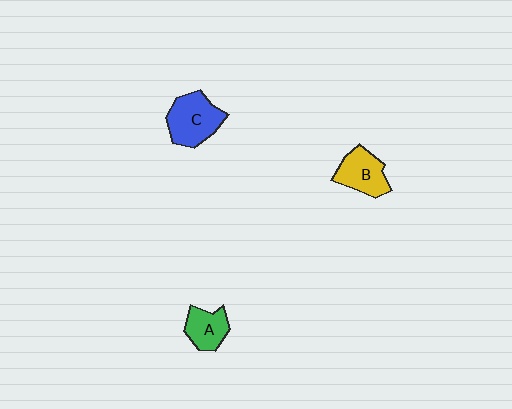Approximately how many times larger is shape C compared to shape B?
Approximately 1.3 times.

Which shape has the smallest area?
Shape A (green).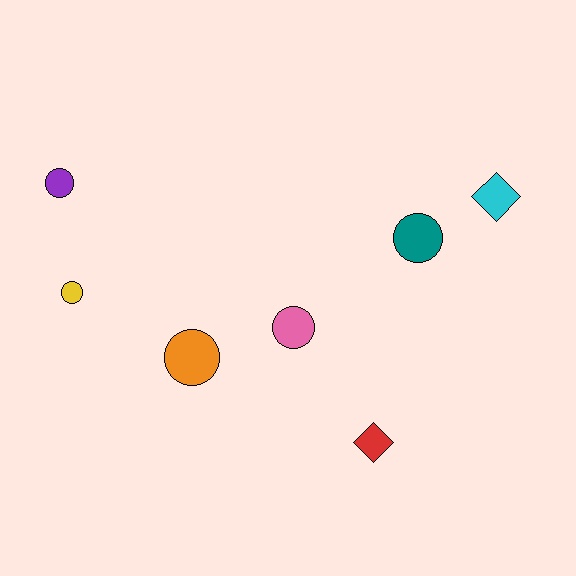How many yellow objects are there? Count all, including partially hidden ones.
There is 1 yellow object.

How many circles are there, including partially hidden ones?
There are 5 circles.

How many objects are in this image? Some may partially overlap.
There are 7 objects.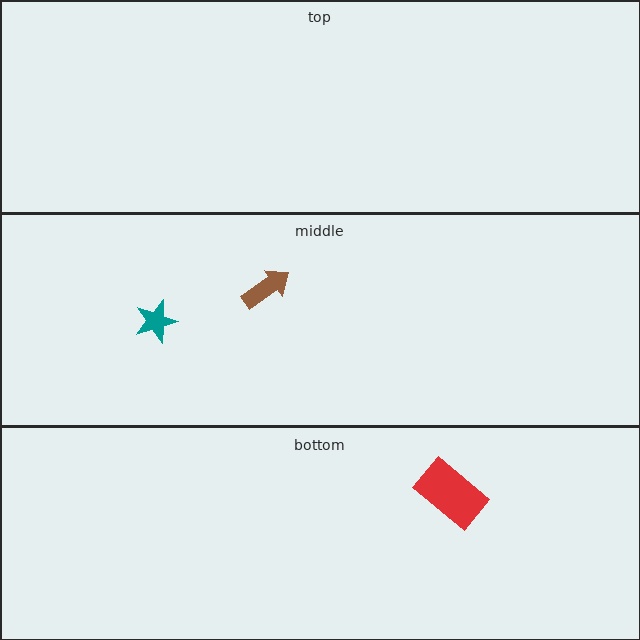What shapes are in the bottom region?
The red rectangle.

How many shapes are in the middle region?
2.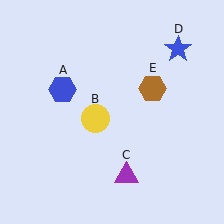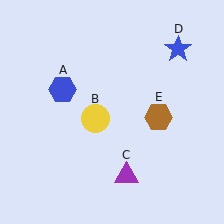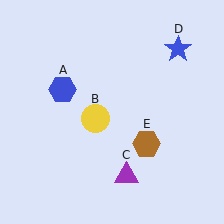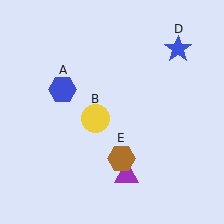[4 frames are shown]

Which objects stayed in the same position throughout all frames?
Blue hexagon (object A) and yellow circle (object B) and purple triangle (object C) and blue star (object D) remained stationary.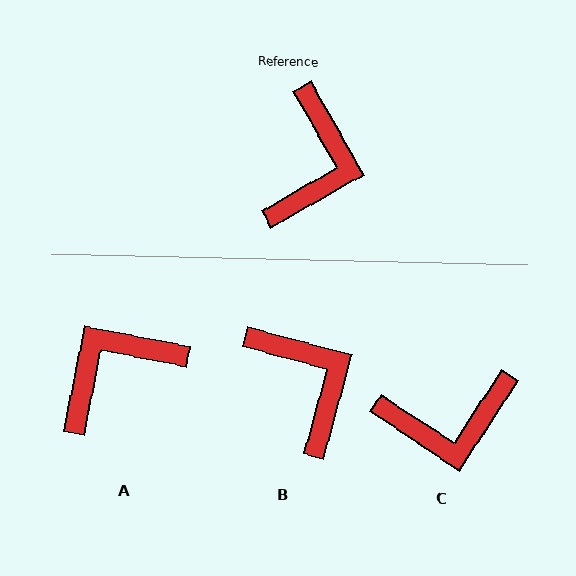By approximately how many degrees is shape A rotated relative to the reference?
Approximately 139 degrees counter-clockwise.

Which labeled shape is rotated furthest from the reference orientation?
A, about 139 degrees away.